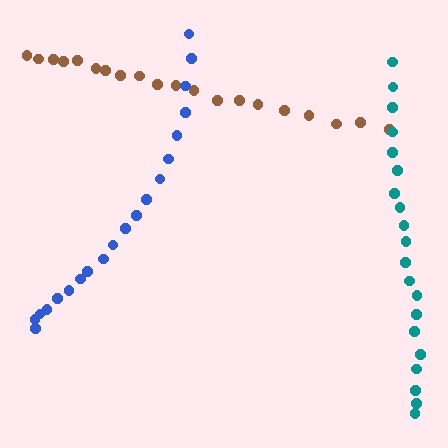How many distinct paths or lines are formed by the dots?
There are 3 distinct paths.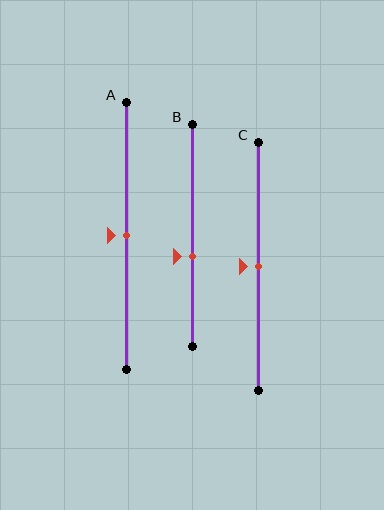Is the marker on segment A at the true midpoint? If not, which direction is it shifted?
Yes, the marker on segment A is at the true midpoint.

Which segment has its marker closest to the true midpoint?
Segment A has its marker closest to the true midpoint.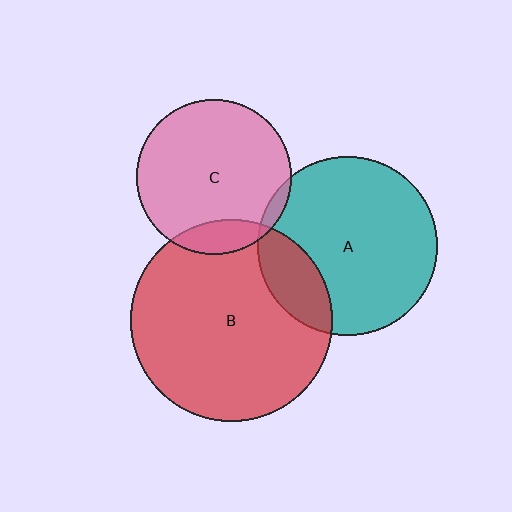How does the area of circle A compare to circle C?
Approximately 1.3 times.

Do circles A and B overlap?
Yes.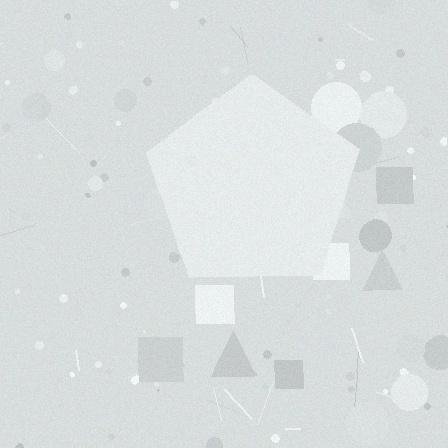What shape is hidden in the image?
A pentagon is hidden in the image.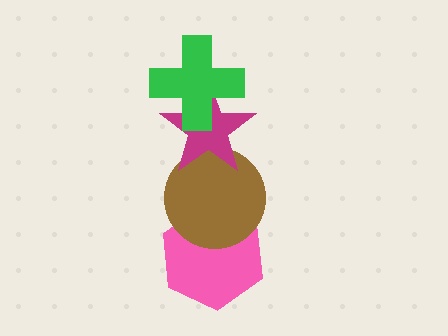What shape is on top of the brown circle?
The magenta star is on top of the brown circle.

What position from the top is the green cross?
The green cross is 1st from the top.